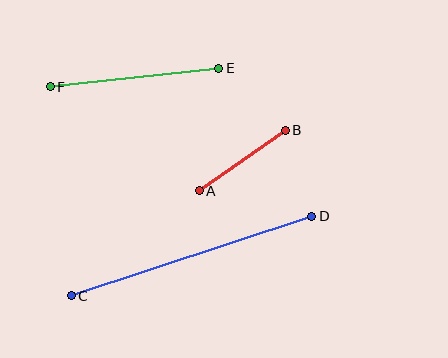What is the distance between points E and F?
The distance is approximately 169 pixels.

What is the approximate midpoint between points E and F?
The midpoint is at approximately (134, 77) pixels.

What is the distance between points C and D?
The distance is approximately 254 pixels.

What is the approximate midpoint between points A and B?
The midpoint is at approximately (242, 161) pixels.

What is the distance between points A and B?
The distance is approximately 105 pixels.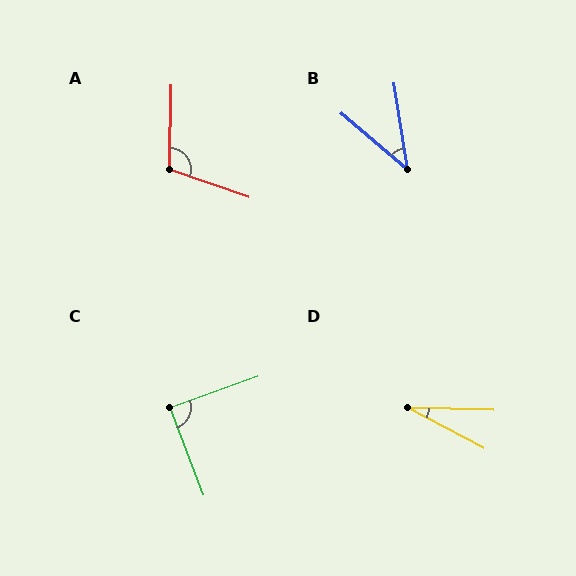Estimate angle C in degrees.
Approximately 89 degrees.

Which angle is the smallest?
D, at approximately 26 degrees.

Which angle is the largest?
A, at approximately 108 degrees.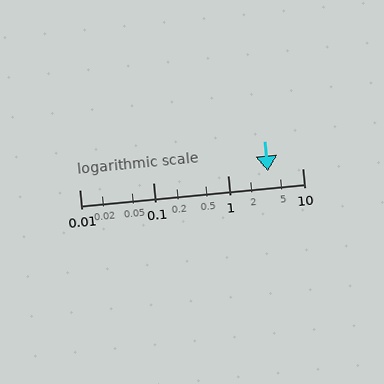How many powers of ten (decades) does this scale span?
The scale spans 3 decades, from 0.01 to 10.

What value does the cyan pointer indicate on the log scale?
The pointer indicates approximately 3.5.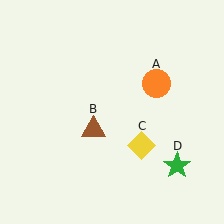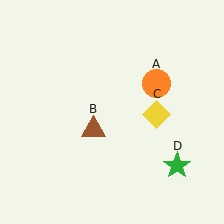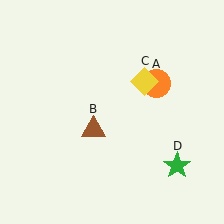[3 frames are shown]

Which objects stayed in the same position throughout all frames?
Orange circle (object A) and brown triangle (object B) and green star (object D) remained stationary.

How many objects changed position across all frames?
1 object changed position: yellow diamond (object C).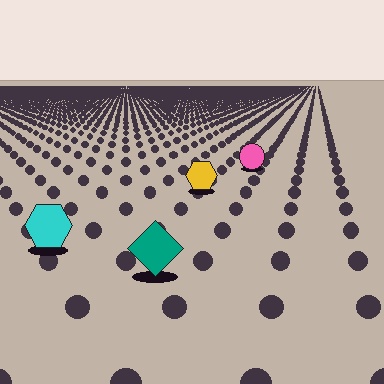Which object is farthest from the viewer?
The pink circle is farthest from the viewer. It appears smaller and the ground texture around it is denser.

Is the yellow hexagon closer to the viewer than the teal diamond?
No. The teal diamond is closer — you can tell from the texture gradient: the ground texture is coarser near it.